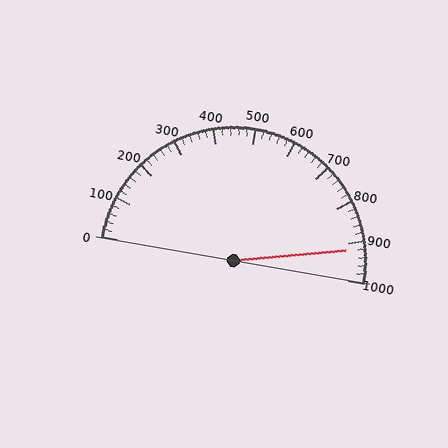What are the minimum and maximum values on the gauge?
The gauge ranges from 0 to 1000.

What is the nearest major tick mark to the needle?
The nearest major tick mark is 900.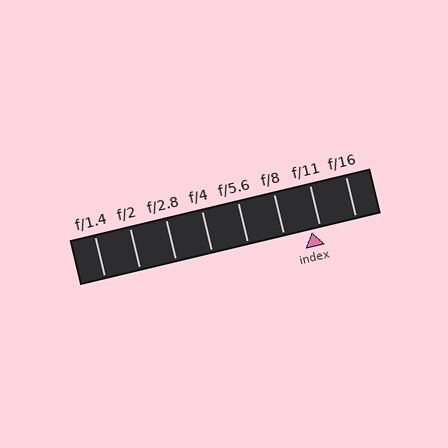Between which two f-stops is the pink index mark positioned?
The index mark is between f/8 and f/11.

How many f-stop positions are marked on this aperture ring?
There are 8 f-stop positions marked.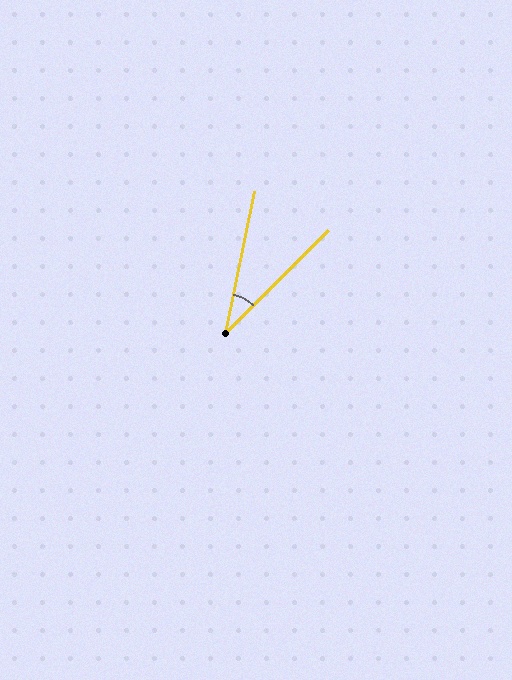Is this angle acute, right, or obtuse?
It is acute.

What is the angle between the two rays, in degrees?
Approximately 33 degrees.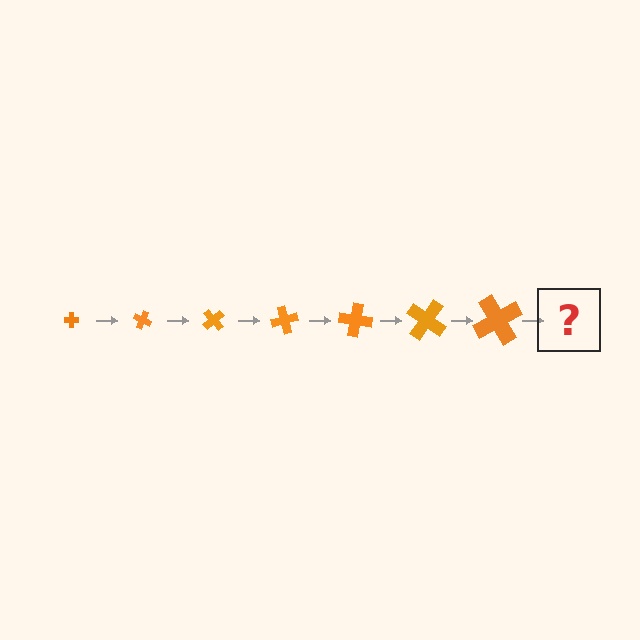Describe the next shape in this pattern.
It should be a cross, larger than the previous one and rotated 175 degrees from the start.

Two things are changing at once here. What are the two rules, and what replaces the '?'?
The two rules are that the cross grows larger each step and it rotates 25 degrees each step. The '?' should be a cross, larger than the previous one and rotated 175 degrees from the start.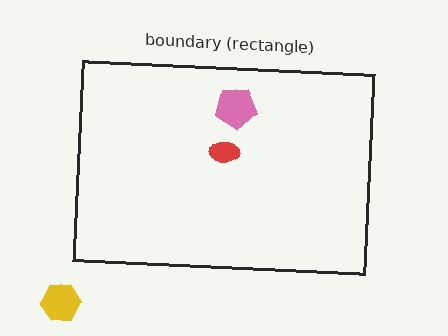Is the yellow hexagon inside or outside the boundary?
Outside.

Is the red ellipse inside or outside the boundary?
Inside.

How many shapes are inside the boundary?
2 inside, 1 outside.